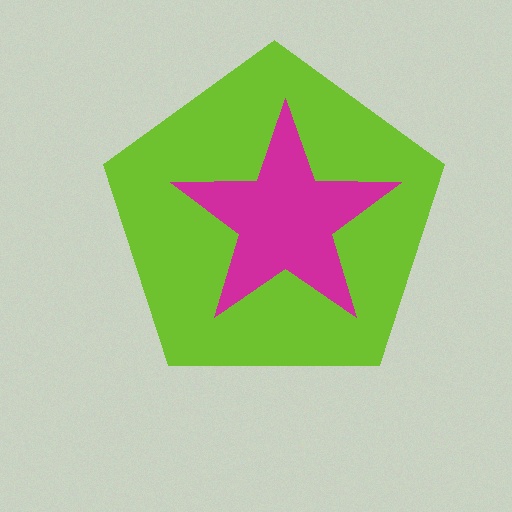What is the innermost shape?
The magenta star.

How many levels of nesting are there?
2.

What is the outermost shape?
The lime pentagon.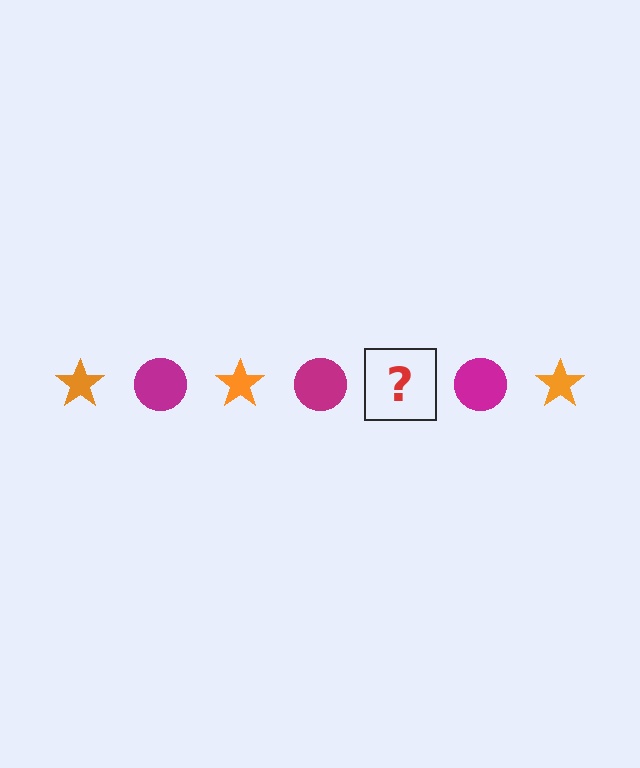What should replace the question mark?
The question mark should be replaced with an orange star.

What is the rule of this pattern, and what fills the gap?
The rule is that the pattern alternates between orange star and magenta circle. The gap should be filled with an orange star.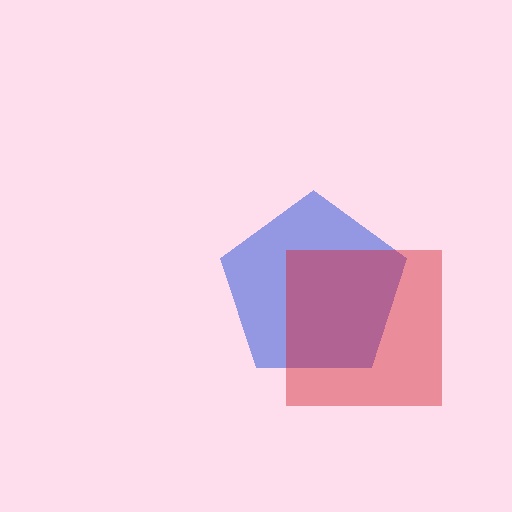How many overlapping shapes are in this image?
There are 2 overlapping shapes in the image.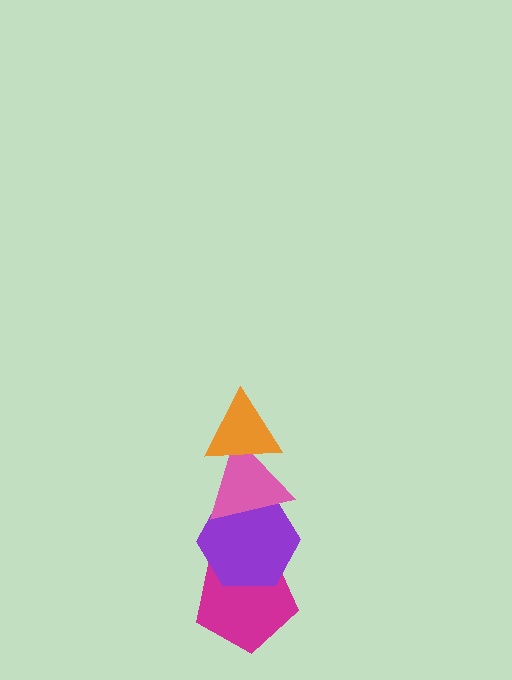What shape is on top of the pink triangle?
The orange triangle is on top of the pink triangle.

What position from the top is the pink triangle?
The pink triangle is 2nd from the top.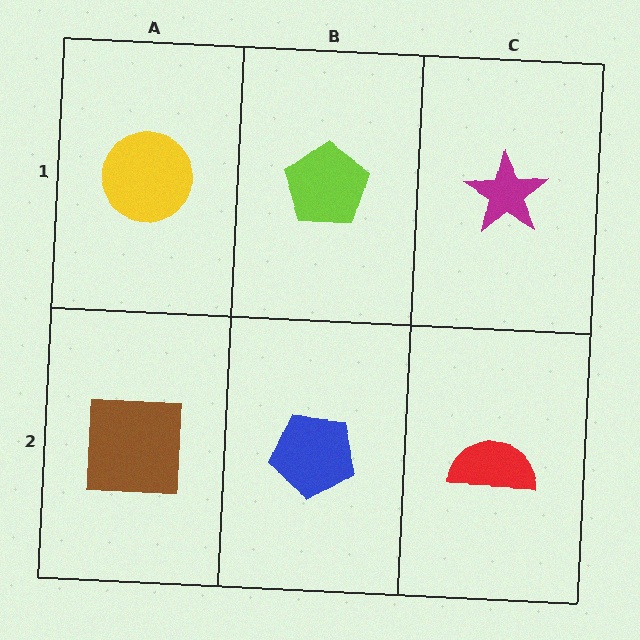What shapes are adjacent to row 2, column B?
A lime pentagon (row 1, column B), a brown square (row 2, column A), a red semicircle (row 2, column C).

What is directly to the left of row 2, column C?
A blue pentagon.